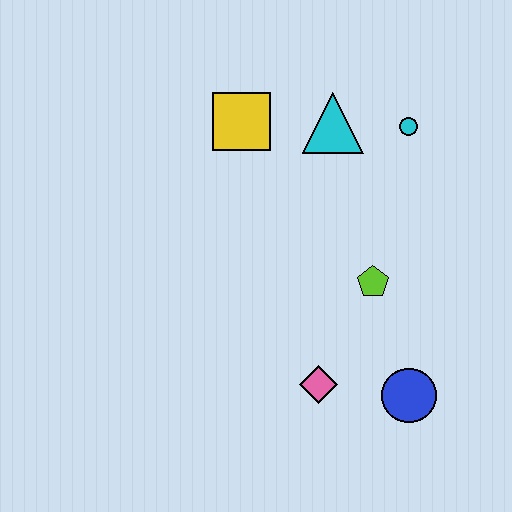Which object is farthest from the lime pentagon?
The yellow square is farthest from the lime pentagon.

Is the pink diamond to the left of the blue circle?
Yes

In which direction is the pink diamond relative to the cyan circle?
The pink diamond is below the cyan circle.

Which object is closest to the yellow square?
The cyan triangle is closest to the yellow square.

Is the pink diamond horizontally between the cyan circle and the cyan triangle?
No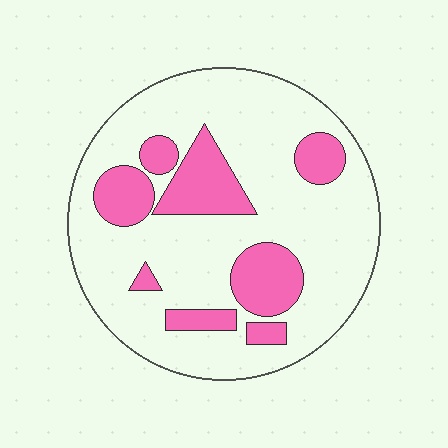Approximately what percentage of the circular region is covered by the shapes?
Approximately 25%.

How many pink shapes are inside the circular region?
8.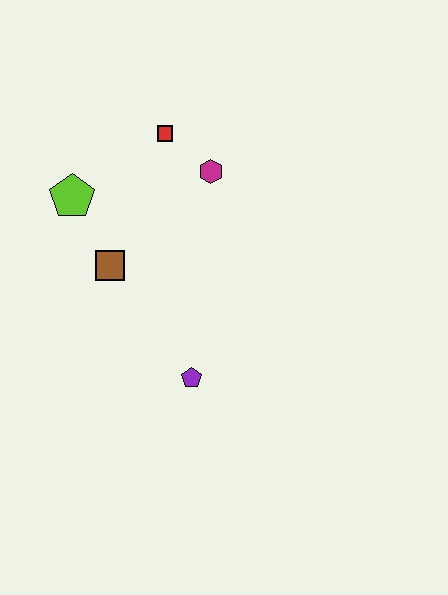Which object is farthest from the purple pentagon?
The red square is farthest from the purple pentagon.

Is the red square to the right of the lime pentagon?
Yes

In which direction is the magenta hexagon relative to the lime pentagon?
The magenta hexagon is to the right of the lime pentagon.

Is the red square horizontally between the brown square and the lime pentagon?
No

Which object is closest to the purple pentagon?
The brown square is closest to the purple pentagon.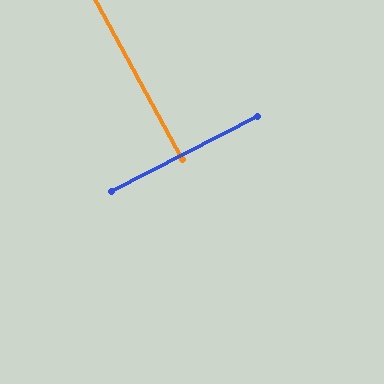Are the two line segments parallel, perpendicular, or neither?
Perpendicular — they meet at approximately 89°.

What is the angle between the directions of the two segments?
Approximately 89 degrees.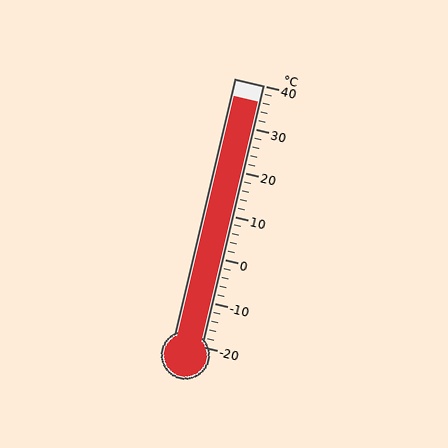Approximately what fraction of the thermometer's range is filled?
The thermometer is filled to approximately 95% of its range.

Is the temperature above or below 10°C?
The temperature is above 10°C.